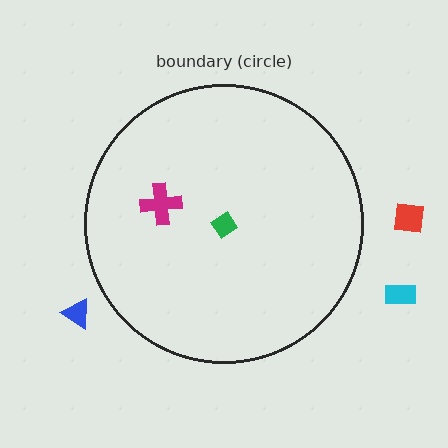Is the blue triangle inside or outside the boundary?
Outside.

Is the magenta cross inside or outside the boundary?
Inside.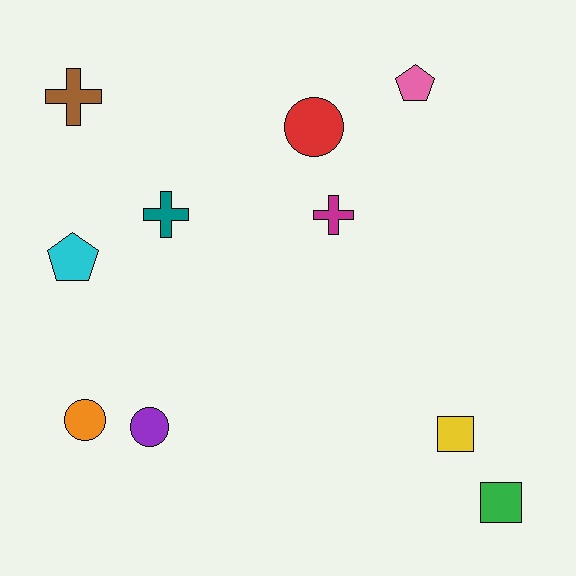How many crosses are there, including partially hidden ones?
There are 3 crosses.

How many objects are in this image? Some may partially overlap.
There are 10 objects.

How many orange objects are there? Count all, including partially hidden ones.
There is 1 orange object.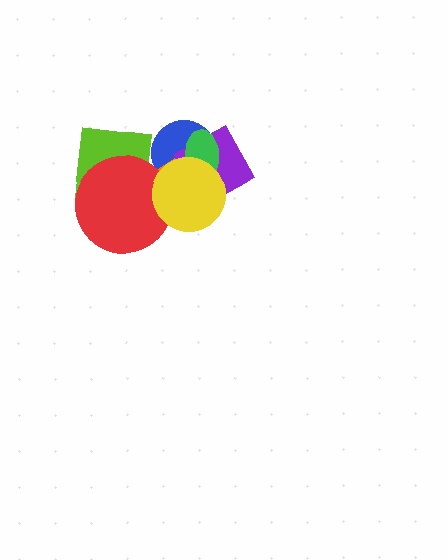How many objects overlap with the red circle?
3 objects overlap with the red circle.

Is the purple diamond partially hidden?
Yes, it is partially covered by another shape.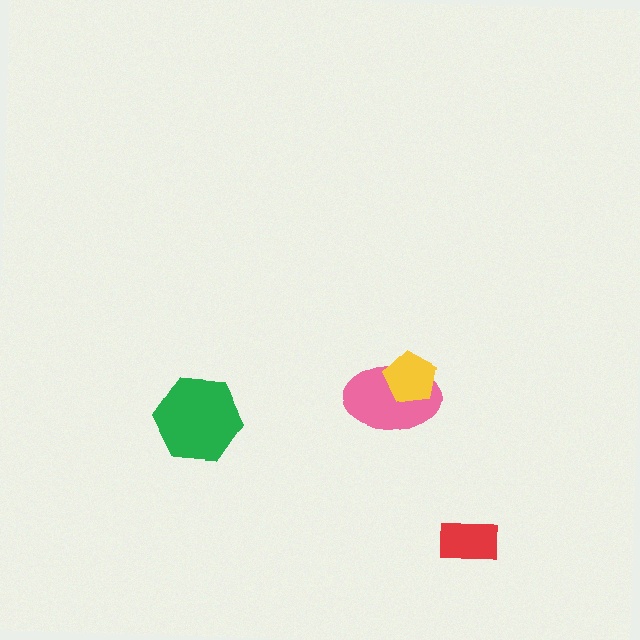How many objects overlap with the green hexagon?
0 objects overlap with the green hexagon.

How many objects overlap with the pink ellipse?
1 object overlaps with the pink ellipse.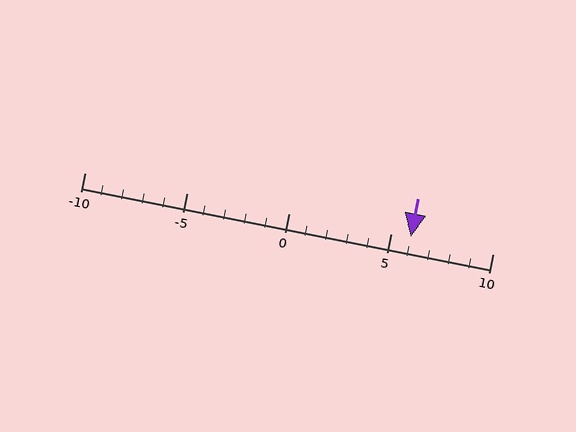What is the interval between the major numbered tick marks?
The major tick marks are spaced 5 units apart.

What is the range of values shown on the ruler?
The ruler shows values from -10 to 10.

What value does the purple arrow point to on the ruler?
The purple arrow points to approximately 6.